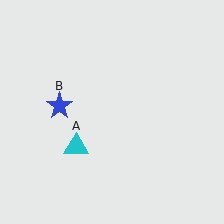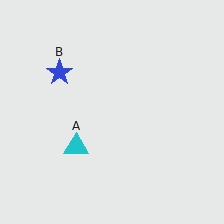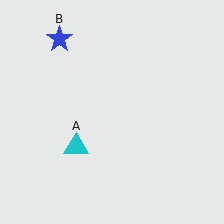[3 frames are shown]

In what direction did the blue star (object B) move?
The blue star (object B) moved up.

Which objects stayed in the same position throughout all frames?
Cyan triangle (object A) remained stationary.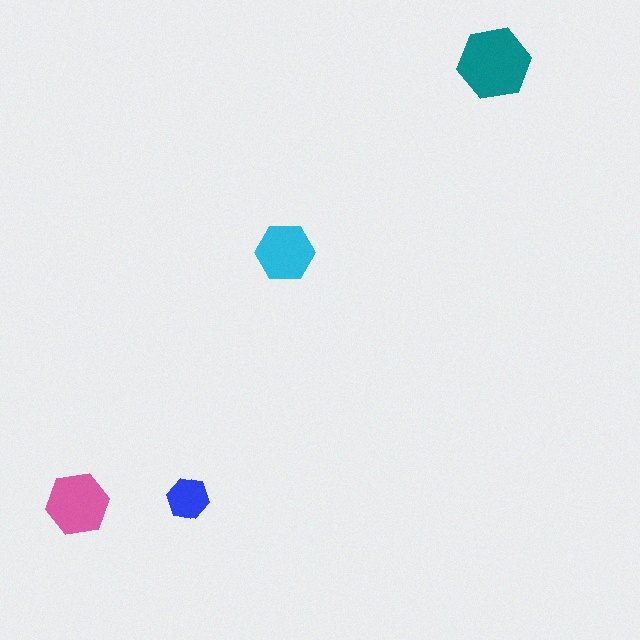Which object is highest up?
The teal hexagon is topmost.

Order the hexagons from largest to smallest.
the teal one, the pink one, the cyan one, the blue one.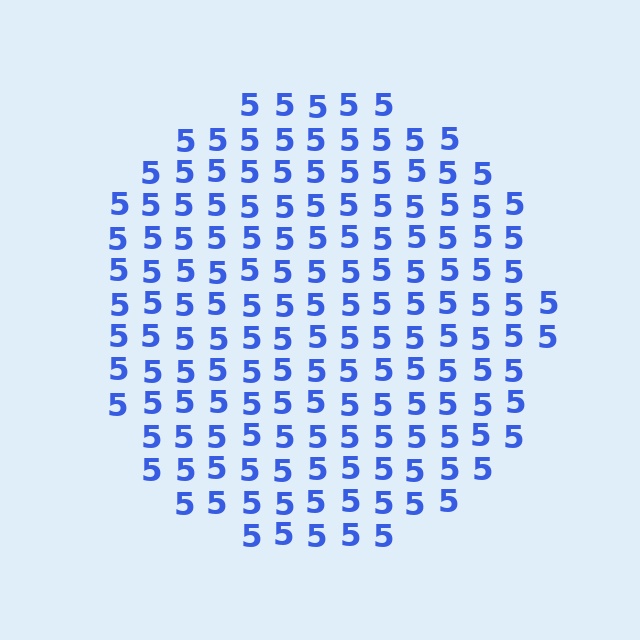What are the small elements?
The small elements are digit 5's.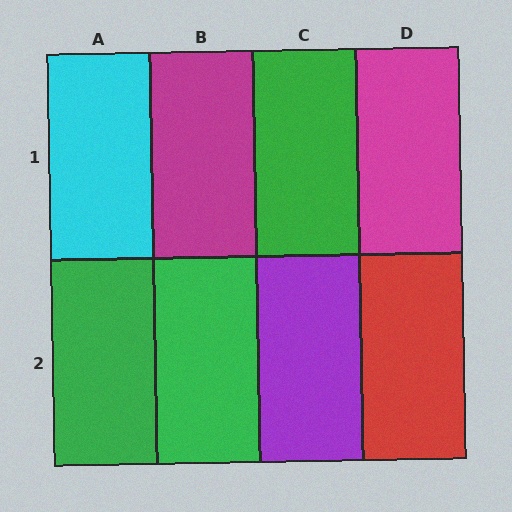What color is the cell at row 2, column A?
Green.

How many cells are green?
3 cells are green.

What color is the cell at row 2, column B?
Green.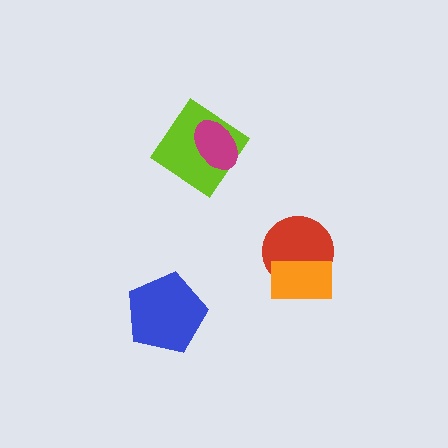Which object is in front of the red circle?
The orange rectangle is in front of the red circle.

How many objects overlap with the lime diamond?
1 object overlaps with the lime diamond.